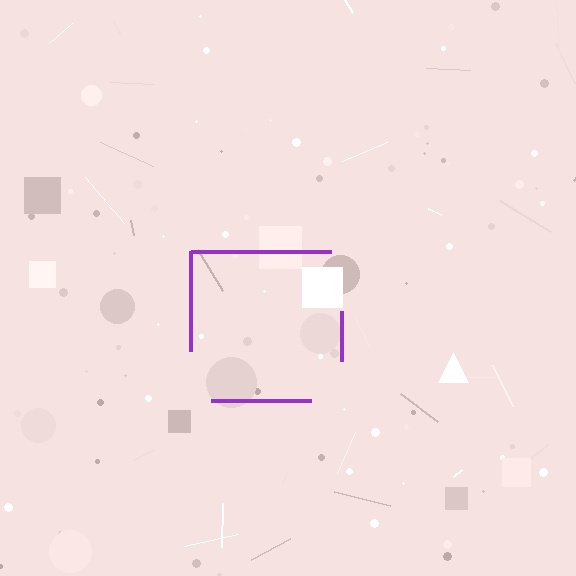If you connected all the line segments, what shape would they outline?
They would outline a square.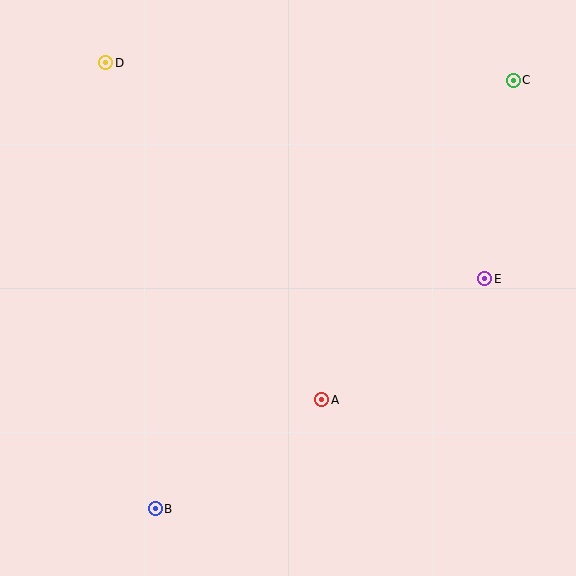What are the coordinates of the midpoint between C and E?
The midpoint between C and E is at (499, 180).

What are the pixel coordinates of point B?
Point B is at (155, 509).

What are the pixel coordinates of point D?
Point D is at (106, 63).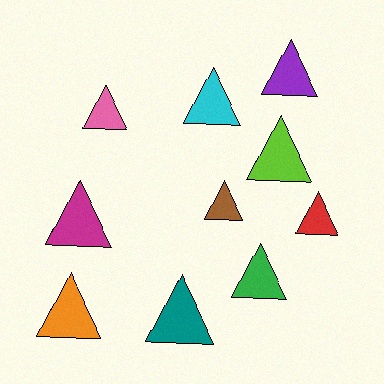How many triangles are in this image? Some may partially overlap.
There are 10 triangles.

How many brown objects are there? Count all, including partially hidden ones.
There is 1 brown object.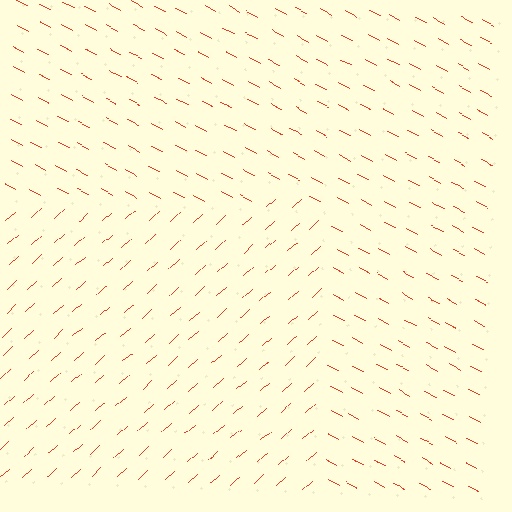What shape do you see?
I see a rectangle.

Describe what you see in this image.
The image is filled with small red line segments. A rectangle region in the image has lines oriented differently from the surrounding lines, creating a visible texture boundary.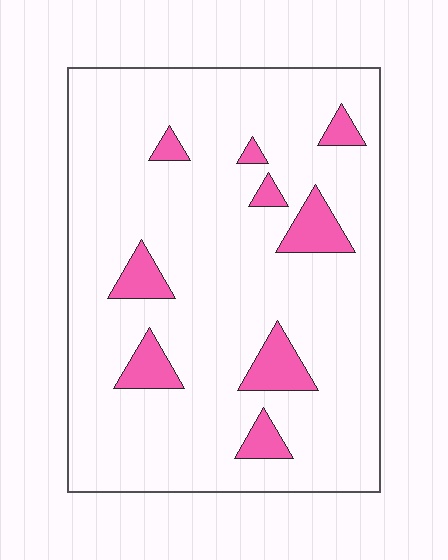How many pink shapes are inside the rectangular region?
9.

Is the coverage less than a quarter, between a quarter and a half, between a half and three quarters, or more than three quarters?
Less than a quarter.